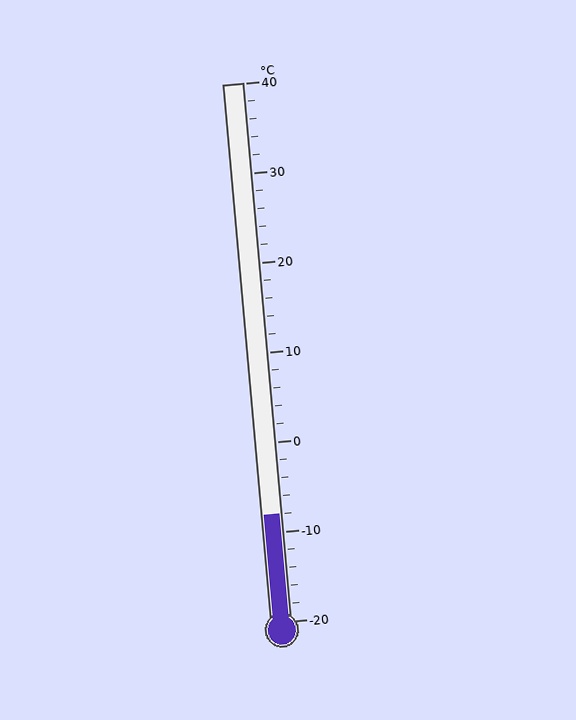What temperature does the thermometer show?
The thermometer shows approximately -8°C.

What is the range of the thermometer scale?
The thermometer scale ranges from -20°C to 40°C.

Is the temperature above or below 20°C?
The temperature is below 20°C.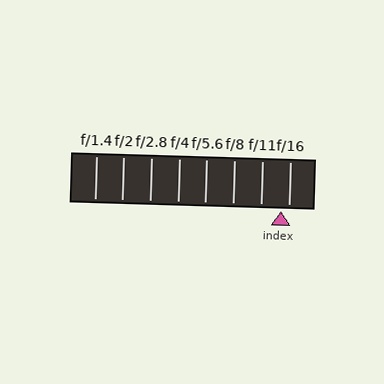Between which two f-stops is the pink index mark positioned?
The index mark is between f/11 and f/16.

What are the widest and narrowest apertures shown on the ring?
The widest aperture shown is f/1.4 and the narrowest is f/16.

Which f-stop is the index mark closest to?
The index mark is closest to f/16.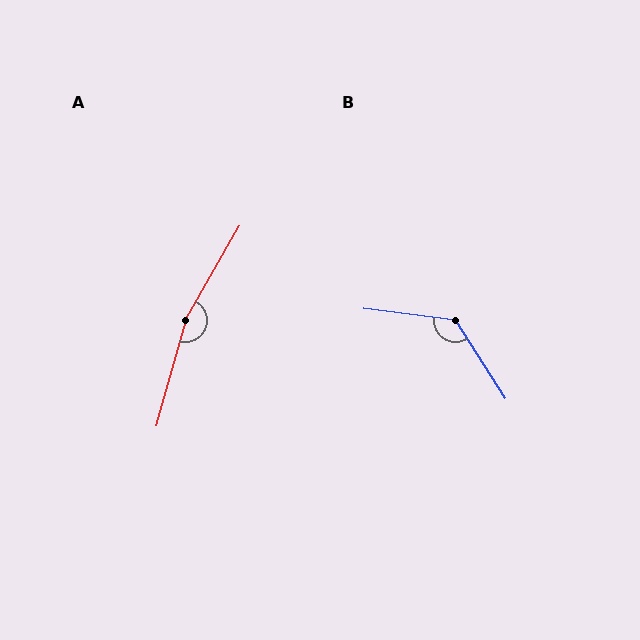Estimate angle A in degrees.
Approximately 166 degrees.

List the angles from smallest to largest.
B (130°), A (166°).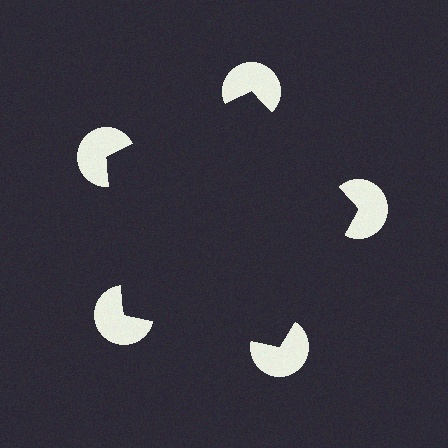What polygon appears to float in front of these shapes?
An illusory pentagon — its edges are inferred from the aligned wedge cuts in the pac-man discs, not physically drawn.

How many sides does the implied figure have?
5 sides.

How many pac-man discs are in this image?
There are 5 — one at each vertex of the illusory pentagon.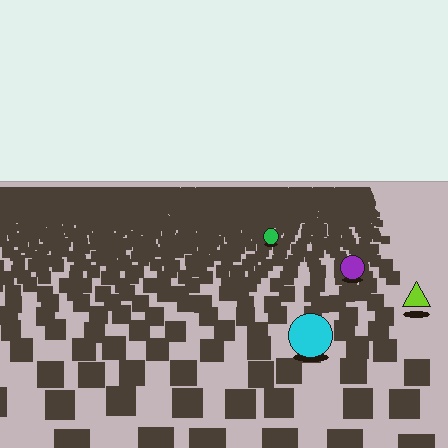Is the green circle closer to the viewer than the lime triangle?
No. The lime triangle is closer — you can tell from the texture gradient: the ground texture is coarser near it.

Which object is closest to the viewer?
The cyan circle is closest. The texture marks near it are larger and more spread out.